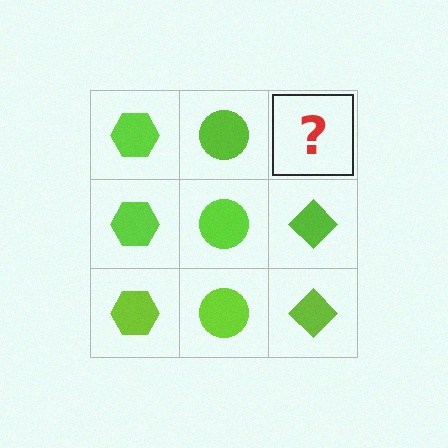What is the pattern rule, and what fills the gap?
The rule is that each column has a consistent shape. The gap should be filled with a lime diamond.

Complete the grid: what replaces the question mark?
The question mark should be replaced with a lime diamond.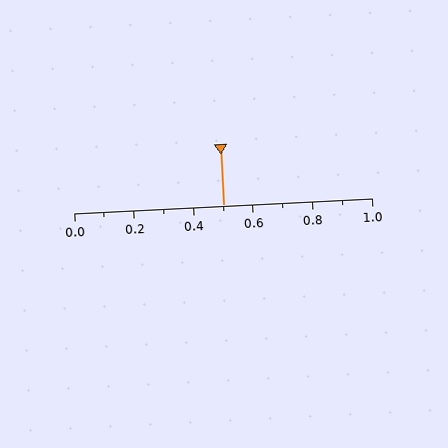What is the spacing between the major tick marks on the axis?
The major ticks are spaced 0.2 apart.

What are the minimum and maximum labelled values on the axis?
The axis runs from 0.0 to 1.0.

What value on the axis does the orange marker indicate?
The marker indicates approximately 0.5.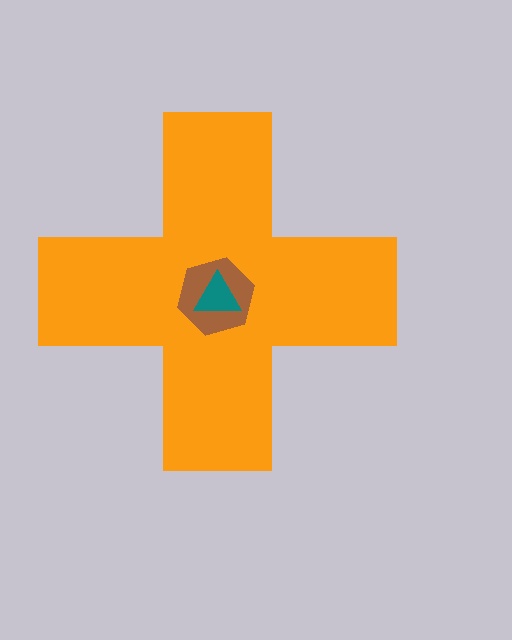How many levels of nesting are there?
3.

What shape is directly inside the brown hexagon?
The teal triangle.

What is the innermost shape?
The teal triangle.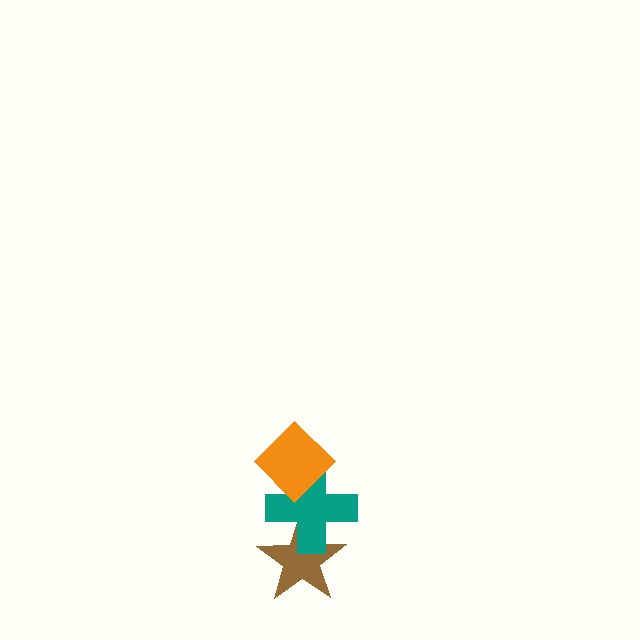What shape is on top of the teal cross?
The orange diamond is on top of the teal cross.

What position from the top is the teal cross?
The teal cross is 2nd from the top.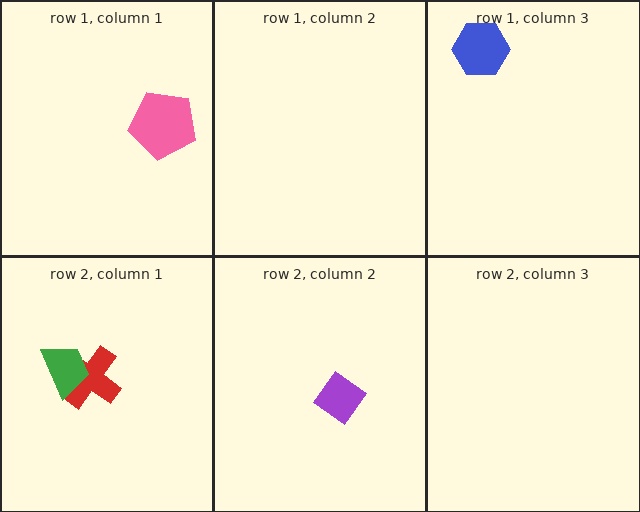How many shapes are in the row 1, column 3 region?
1.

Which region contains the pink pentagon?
The row 1, column 1 region.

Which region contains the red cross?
The row 2, column 1 region.